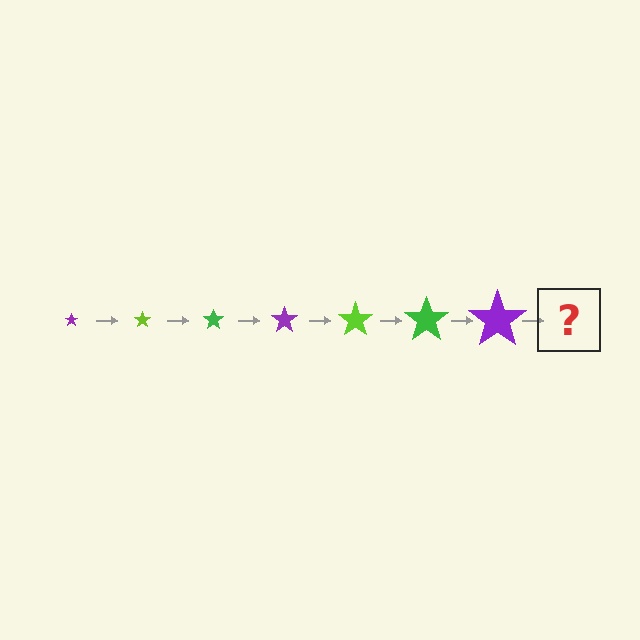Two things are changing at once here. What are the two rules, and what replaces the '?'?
The two rules are that the star grows larger each step and the color cycles through purple, lime, and green. The '?' should be a lime star, larger than the previous one.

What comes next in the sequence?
The next element should be a lime star, larger than the previous one.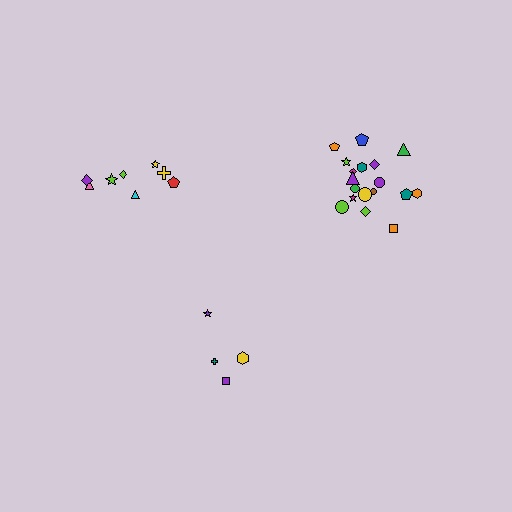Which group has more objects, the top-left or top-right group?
The top-right group.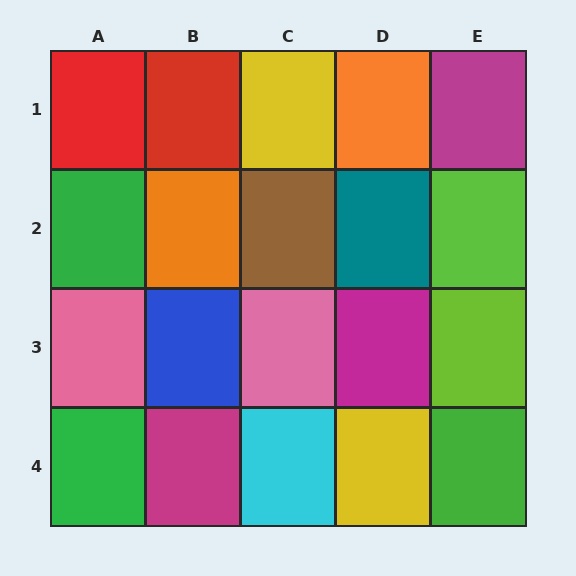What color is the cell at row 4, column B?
Magenta.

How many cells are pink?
2 cells are pink.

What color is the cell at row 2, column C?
Brown.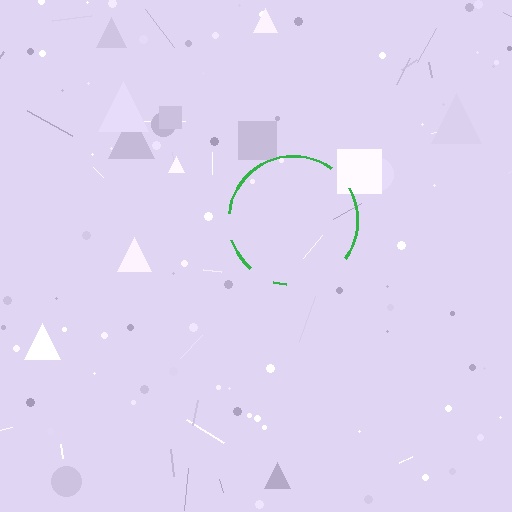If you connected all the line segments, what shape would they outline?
They would outline a circle.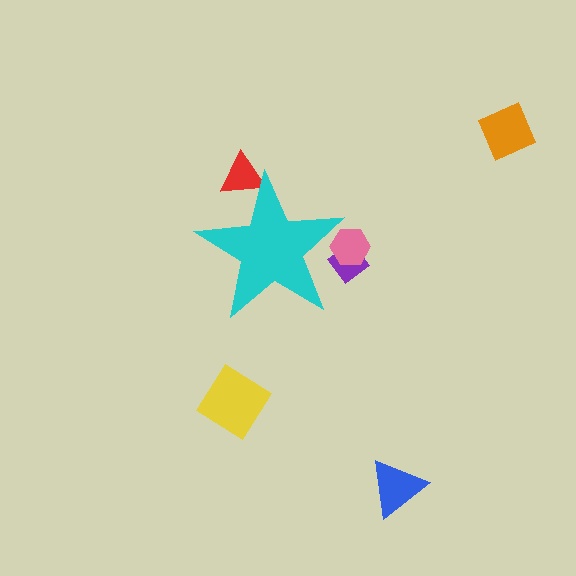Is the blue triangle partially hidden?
No, the blue triangle is fully visible.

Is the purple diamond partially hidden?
Yes, the purple diamond is partially hidden behind the cyan star.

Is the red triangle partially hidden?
Yes, the red triangle is partially hidden behind the cyan star.